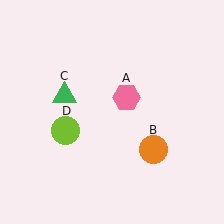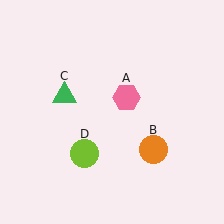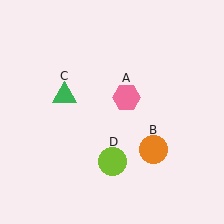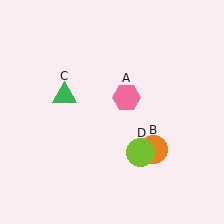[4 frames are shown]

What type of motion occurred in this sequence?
The lime circle (object D) rotated counterclockwise around the center of the scene.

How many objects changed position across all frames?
1 object changed position: lime circle (object D).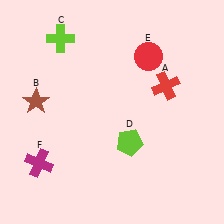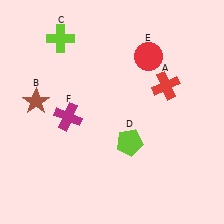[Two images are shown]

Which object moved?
The magenta cross (F) moved up.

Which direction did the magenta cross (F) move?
The magenta cross (F) moved up.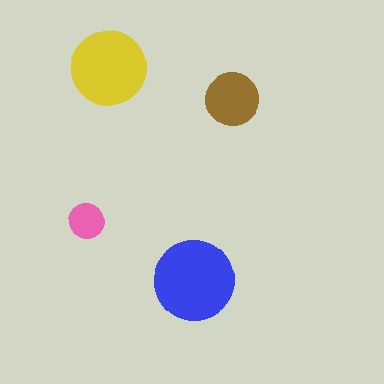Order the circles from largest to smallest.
the blue one, the yellow one, the brown one, the pink one.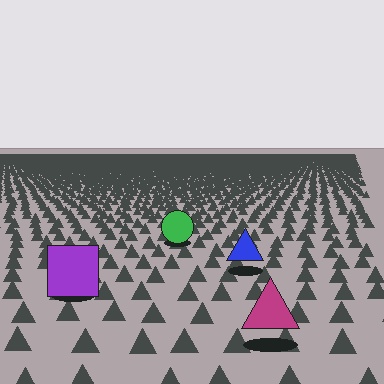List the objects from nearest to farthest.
From nearest to farthest: the magenta triangle, the purple square, the blue triangle, the green circle.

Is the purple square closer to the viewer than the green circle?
Yes. The purple square is closer — you can tell from the texture gradient: the ground texture is coarser near it.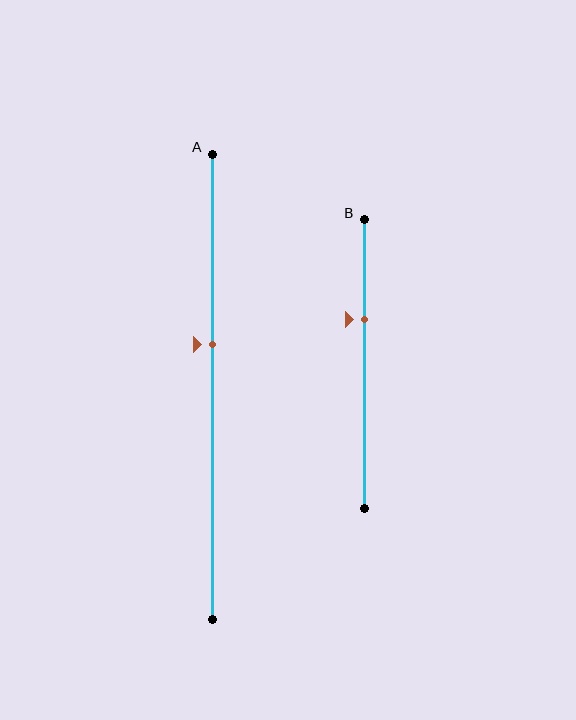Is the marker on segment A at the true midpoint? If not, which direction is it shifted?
No, the marker on segment A is shifted upward by about 9% of the segment length.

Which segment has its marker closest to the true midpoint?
Segment A has its marker closest to the true midpoint.